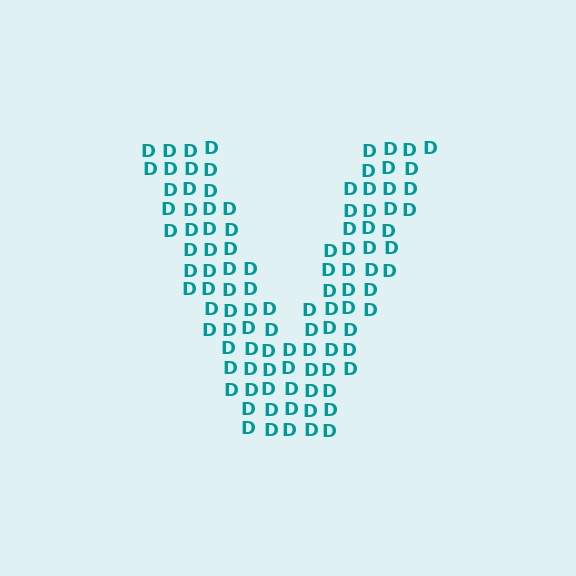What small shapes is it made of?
It is made of small letter D's.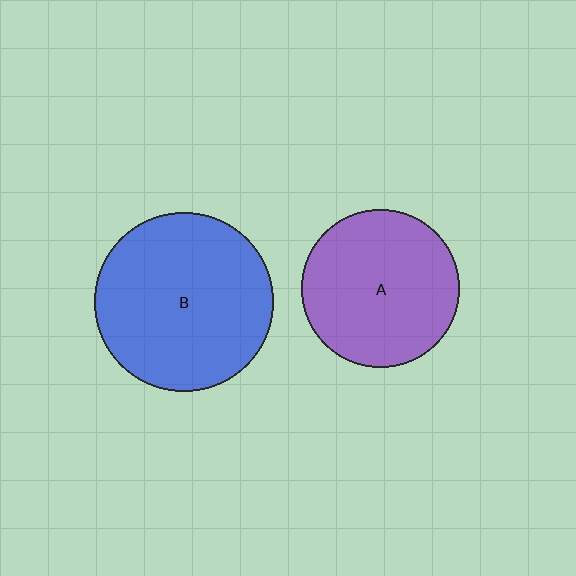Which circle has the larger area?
Circle B (blue).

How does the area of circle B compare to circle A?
Approximately 1.3 times.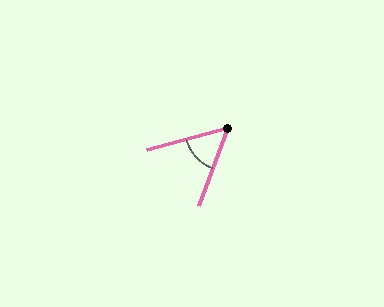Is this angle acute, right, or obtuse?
It is acute.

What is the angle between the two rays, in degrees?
Approximately 55 degrees.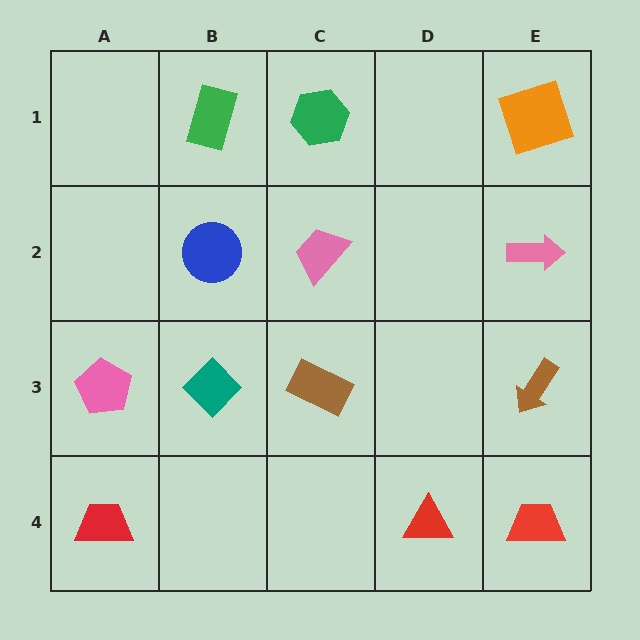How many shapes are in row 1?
3 shapes.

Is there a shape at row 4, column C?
No, that cell is empty.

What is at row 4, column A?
A red trapezoid.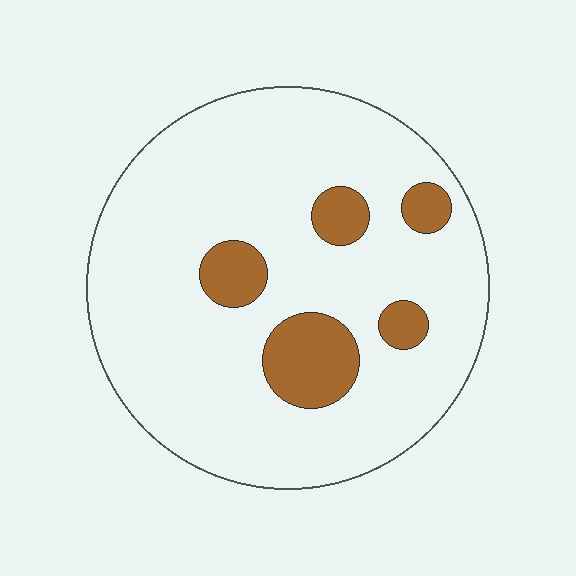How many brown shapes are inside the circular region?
5.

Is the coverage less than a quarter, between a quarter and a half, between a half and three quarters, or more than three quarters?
Less than a quarter.